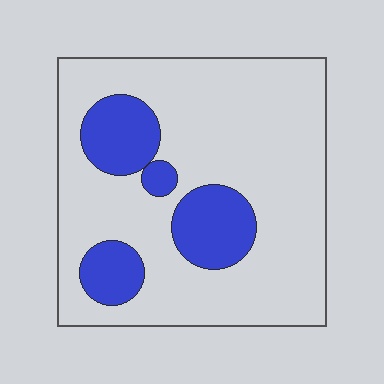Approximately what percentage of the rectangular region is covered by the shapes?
Approximately 20%.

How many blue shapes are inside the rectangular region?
4.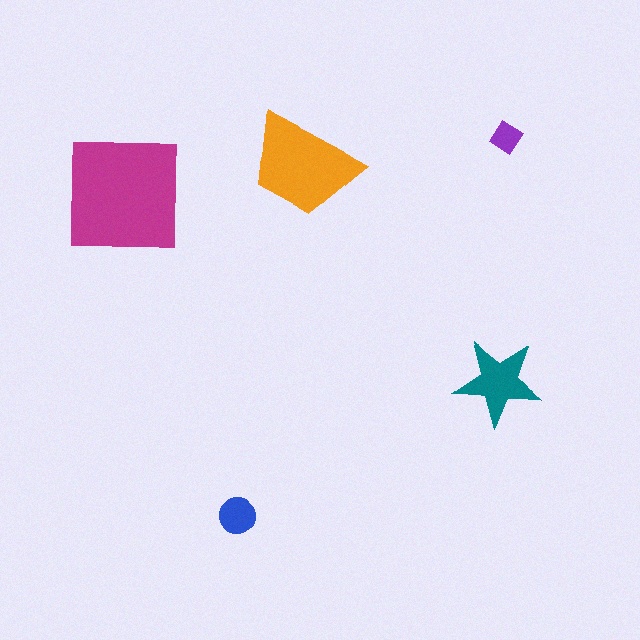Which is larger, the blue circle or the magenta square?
The magenta square.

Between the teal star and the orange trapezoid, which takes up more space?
The orange trapezoid.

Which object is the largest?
The magenta square.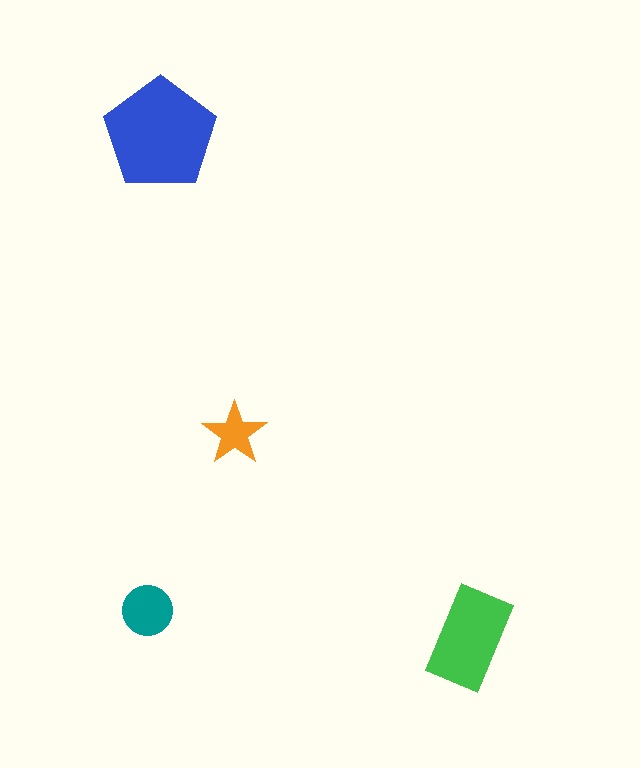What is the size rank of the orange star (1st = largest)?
4th.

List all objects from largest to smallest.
The blue pentagon, the green rectangle, the teal circle, the orange star.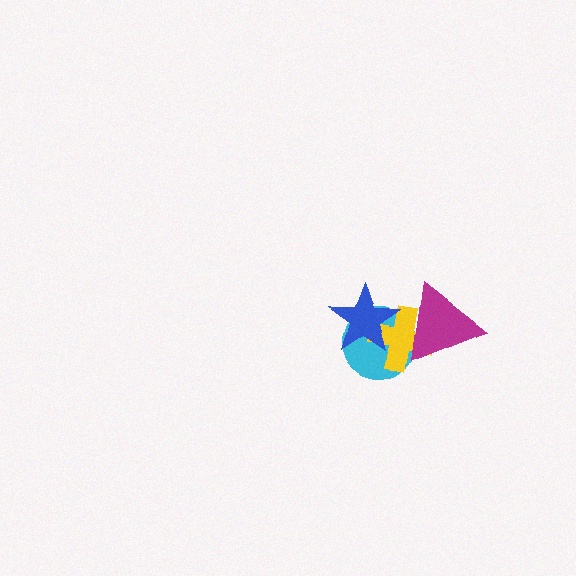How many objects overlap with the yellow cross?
3 objects overlap with the yellow cross.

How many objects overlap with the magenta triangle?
2 objects overlap with the magenta triangle.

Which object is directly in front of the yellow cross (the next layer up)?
The blue star is directly in front of the yellow cross.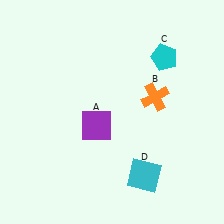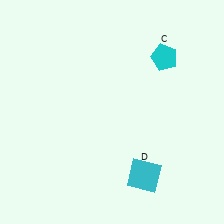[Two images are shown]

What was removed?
The orange cross (B), the purple square (A) were removed in Image 2.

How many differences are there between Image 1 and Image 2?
There are 2 differences between the two images.